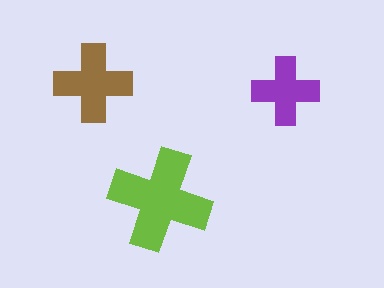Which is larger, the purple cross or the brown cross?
The brown one.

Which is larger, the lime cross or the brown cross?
The lime one.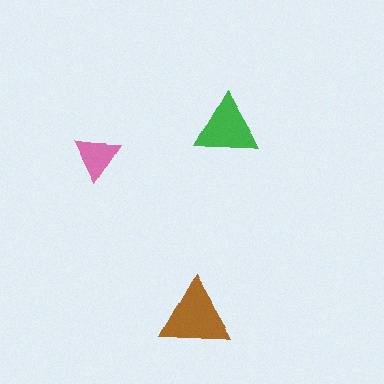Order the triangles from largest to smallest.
the brown one, the green one, the pink one.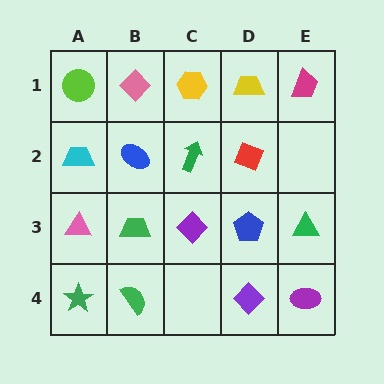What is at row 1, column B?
A pink diamond.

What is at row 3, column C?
A purple diamond.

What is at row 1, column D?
A yellow trapezoid.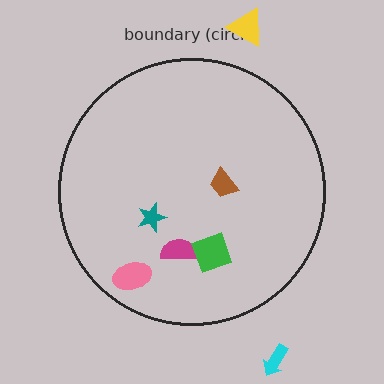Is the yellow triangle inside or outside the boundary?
Outside.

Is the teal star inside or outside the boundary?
Inside.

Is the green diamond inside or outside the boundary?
Inside.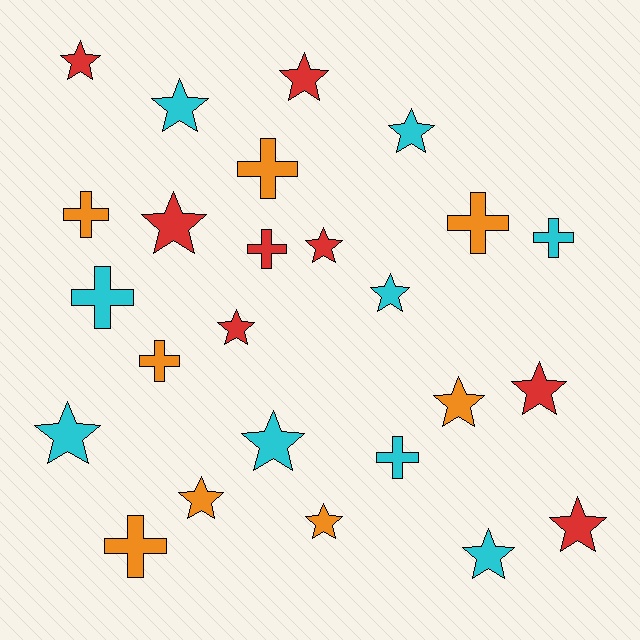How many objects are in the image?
There are 25 objects.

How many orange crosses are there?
There are 5 orange crosses.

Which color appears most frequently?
Cyan, with 9 objects.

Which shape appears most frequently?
Star, with 16 objects.